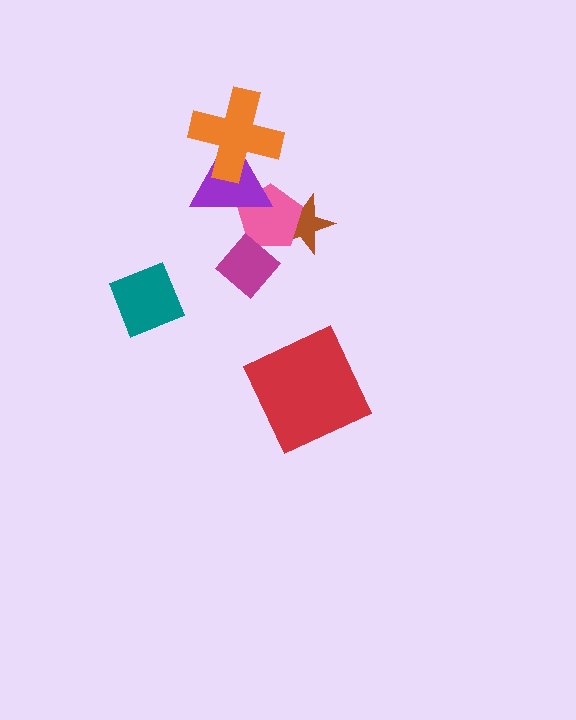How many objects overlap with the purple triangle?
2 objects overlap with the purple triangle.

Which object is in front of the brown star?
The pink pentagon is in front of the brown star.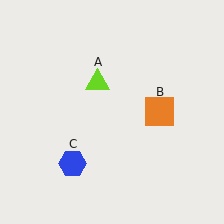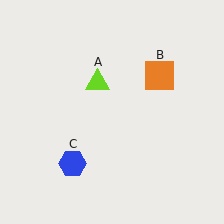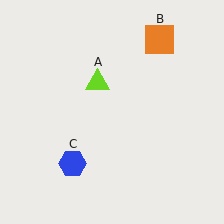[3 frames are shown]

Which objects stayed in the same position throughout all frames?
Lime triangle (object A) and blue hexagon (object C) remained stationary.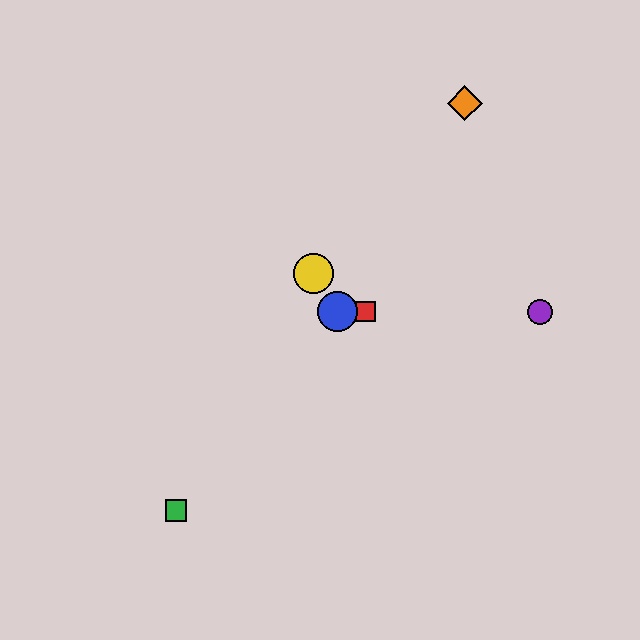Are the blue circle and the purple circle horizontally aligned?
Yes, both are at y≈312.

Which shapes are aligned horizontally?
The red square, the blue circle, the purple circle are aligned horizontally.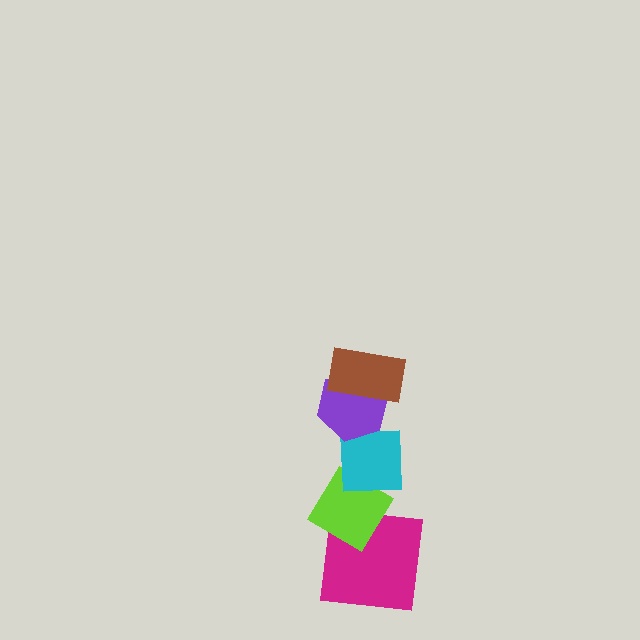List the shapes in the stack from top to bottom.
From top to bottom: the brown rectangle, the purple hexagon, the cyan square, the lime diamond, the magenta square.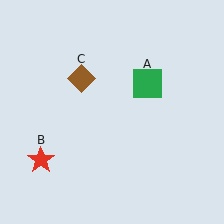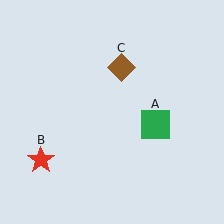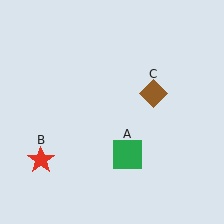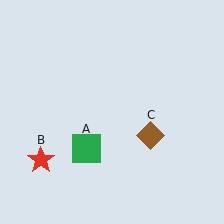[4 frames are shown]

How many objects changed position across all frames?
2 objects changed position: green square (object A), brown diamond (object C).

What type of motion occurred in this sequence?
The green square (object A), brown diamond (object C) rotated clockwise around the center of the scene.